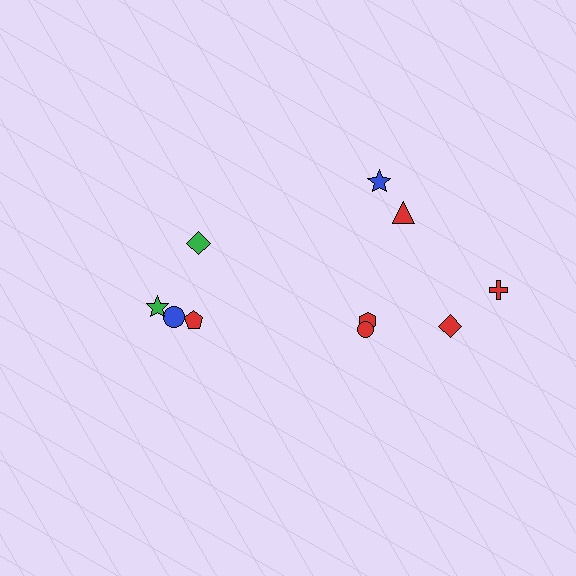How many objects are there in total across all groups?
There are 10 objects.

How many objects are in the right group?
There are 6 objects.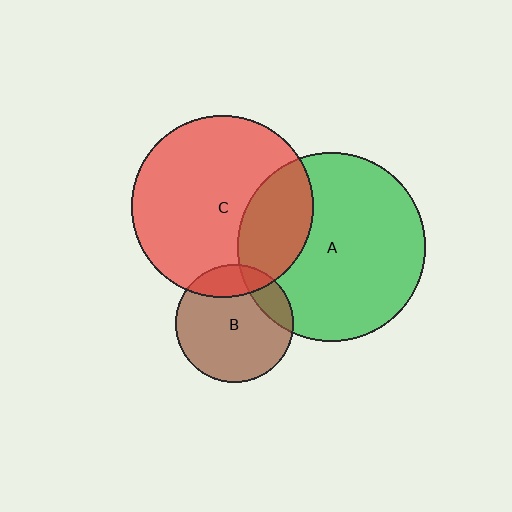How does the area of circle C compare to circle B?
Approximately 2.4 times.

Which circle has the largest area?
Circle A (green).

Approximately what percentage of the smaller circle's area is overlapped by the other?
Approximately 20%.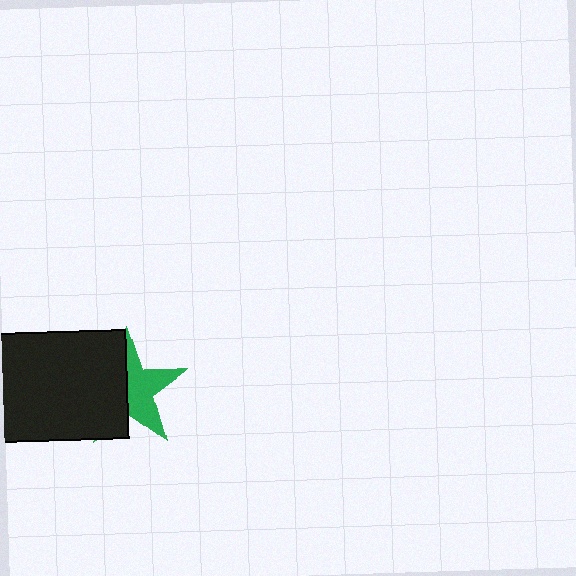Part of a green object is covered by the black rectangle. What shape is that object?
It is a star.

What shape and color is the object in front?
The object in front is a black rectangle.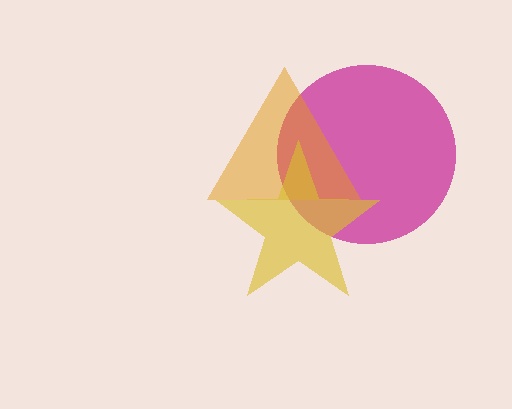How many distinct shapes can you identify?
There are 3 distinct shapes: a magenta circle, an orange triangle, a yellow star.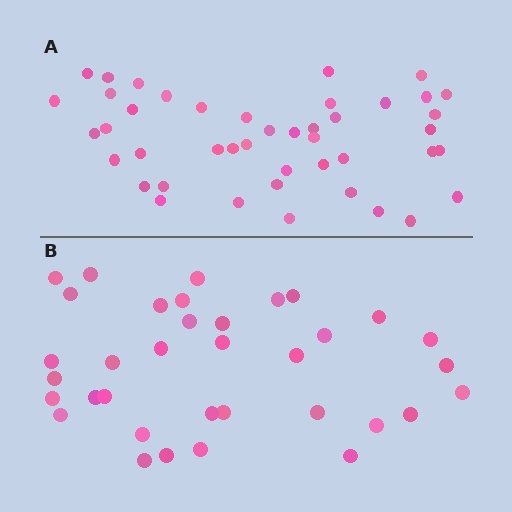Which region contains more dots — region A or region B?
Region A (the top region) has more dots.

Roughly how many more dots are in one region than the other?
Region A has roughly 8 or so more dots than region B.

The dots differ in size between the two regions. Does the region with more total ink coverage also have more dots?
No. Region B has more total ink coverage because its dots are larger, but region A actually contains more individual dots. Total area can be misleading — the number of items is what matters here.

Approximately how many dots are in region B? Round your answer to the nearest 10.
About 40 dots. (The exact count is 35, which rounds to 40.)